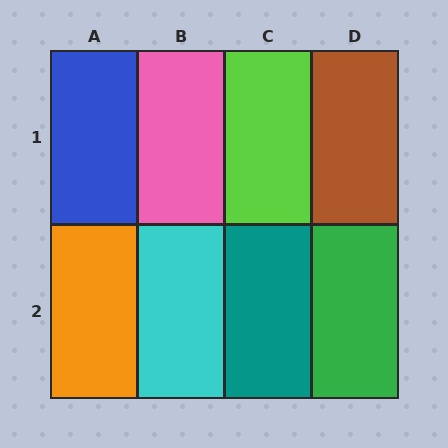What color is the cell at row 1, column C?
Lime.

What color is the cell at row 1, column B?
Pink.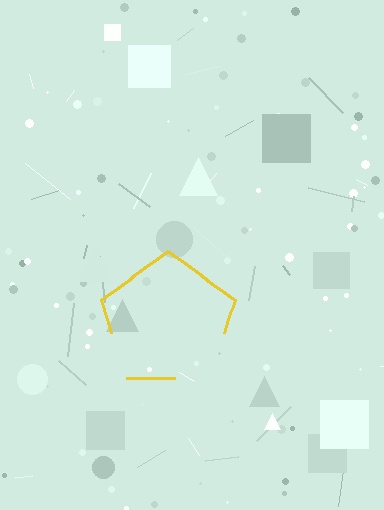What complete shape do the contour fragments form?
The contour fragments form a pentagon.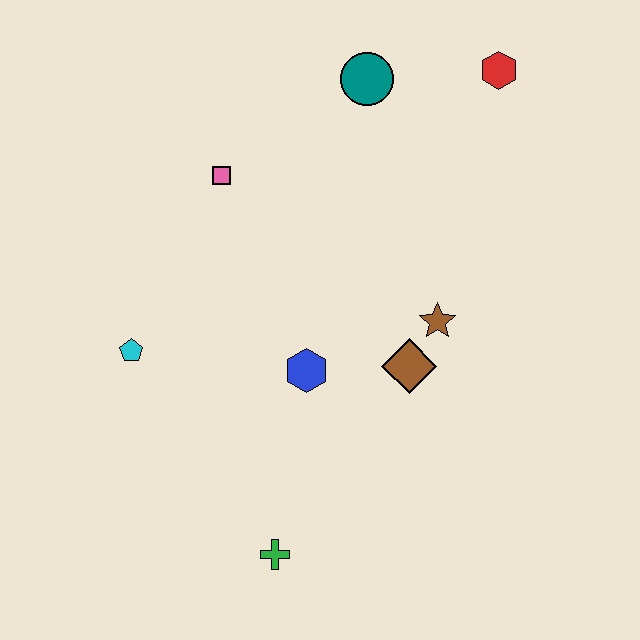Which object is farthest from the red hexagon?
The green cross is farthest from the red hexagon.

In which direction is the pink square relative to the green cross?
The pink square is above the green cross.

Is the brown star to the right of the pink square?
Yes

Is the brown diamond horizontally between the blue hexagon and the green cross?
No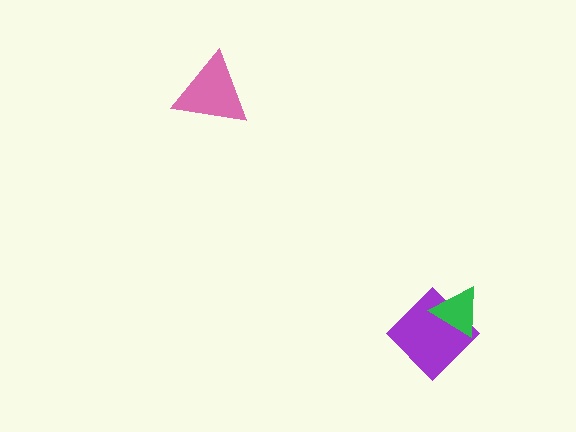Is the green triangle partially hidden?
No, no other shape covers it.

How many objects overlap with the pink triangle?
0 objects overlap with the pink triangle.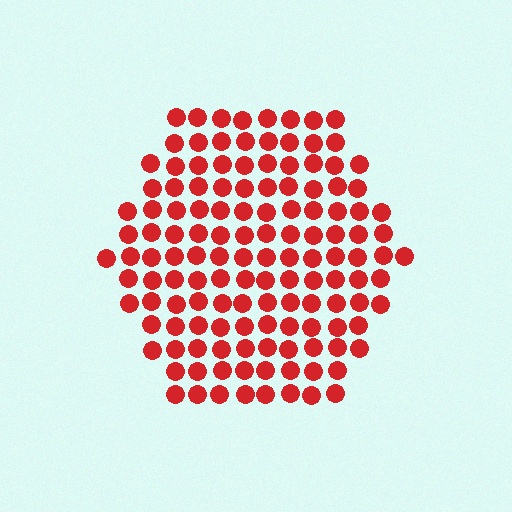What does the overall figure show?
The overall figure shows a hexagon.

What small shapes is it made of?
It is made of small circles.